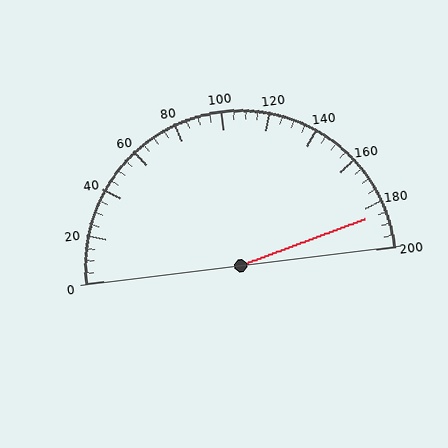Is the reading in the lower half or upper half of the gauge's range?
The reading is in the upper half of the range (0 to 200).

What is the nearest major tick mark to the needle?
The nearest major tick mark is 180.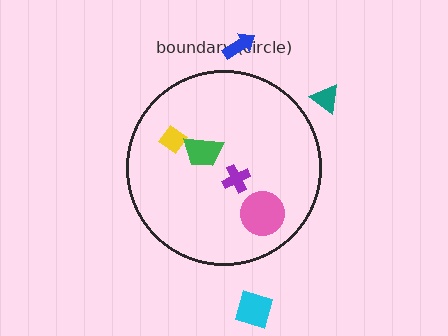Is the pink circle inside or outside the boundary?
Inside.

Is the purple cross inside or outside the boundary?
Inside.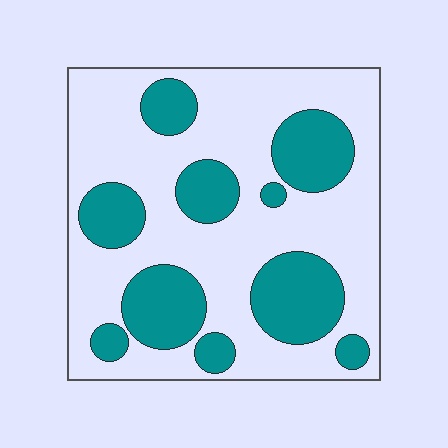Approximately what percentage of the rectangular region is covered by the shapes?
Approximately 30%.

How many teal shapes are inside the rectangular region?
10.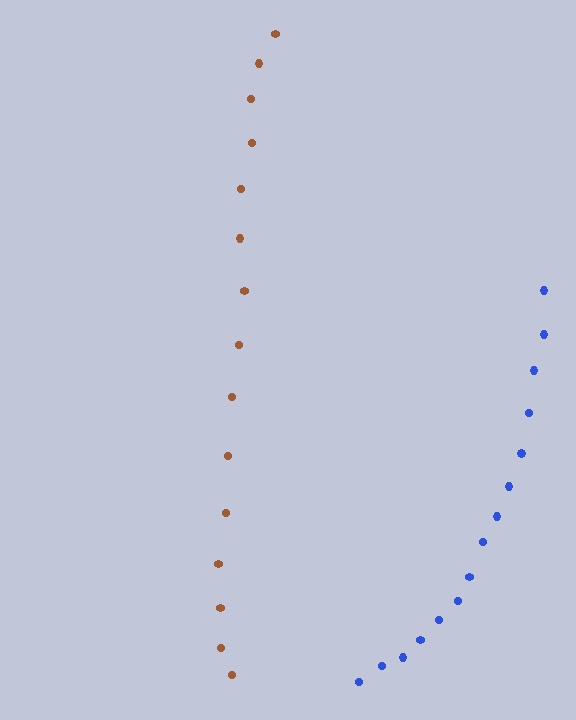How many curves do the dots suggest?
There are 2 distinct paths.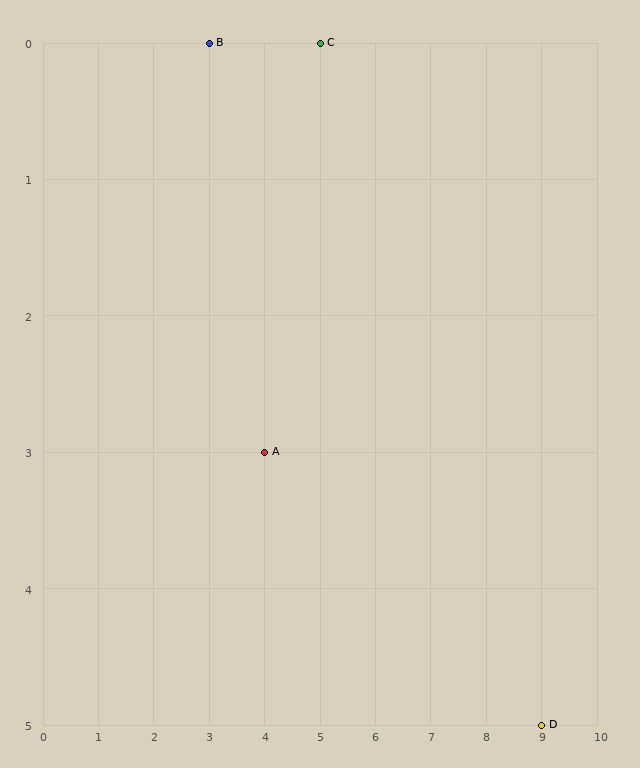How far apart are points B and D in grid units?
Points B and D are 6 columns and 5 rows apart (about 7.8 grid units diagonally).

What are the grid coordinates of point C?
Point C is at grid coordinates (5, 0).